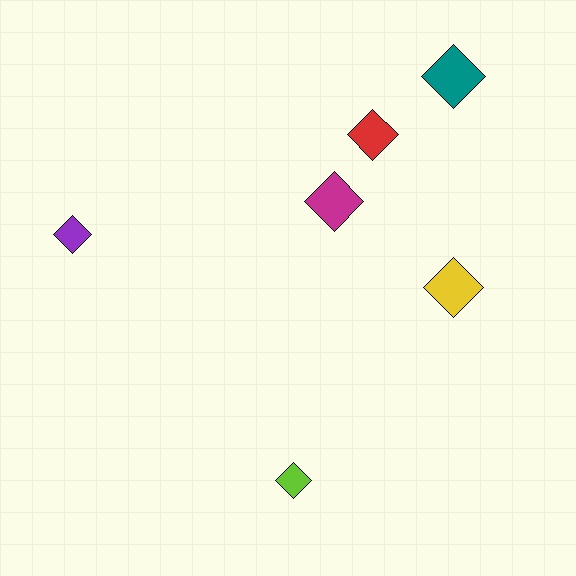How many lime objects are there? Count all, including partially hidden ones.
There is 1 lime object.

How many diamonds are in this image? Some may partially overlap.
There are 6 diamonds.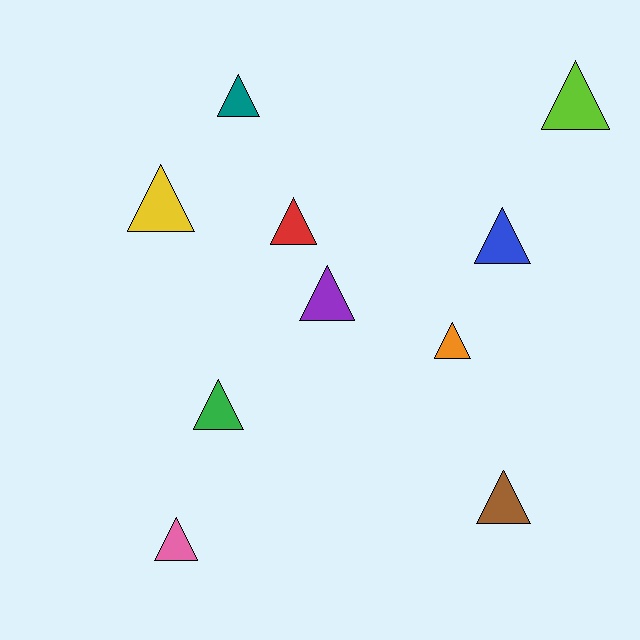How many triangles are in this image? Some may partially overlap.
There are 10 triangles.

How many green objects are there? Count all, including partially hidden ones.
There is 1 green object.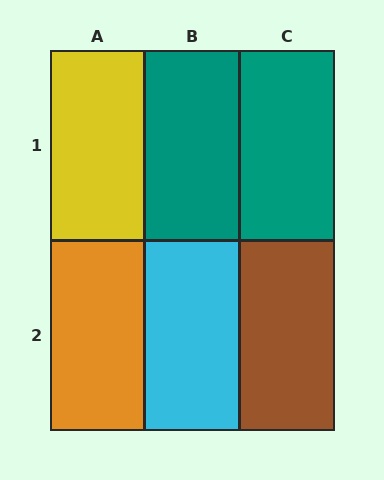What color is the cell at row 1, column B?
Teal.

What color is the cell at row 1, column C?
Teal.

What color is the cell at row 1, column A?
Yellow.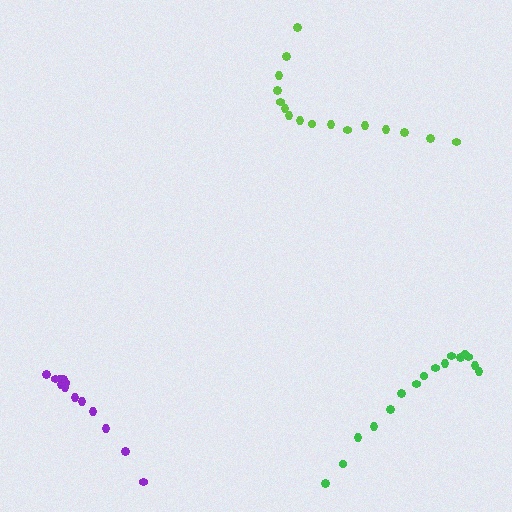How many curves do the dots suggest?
There are 3 distinct paths.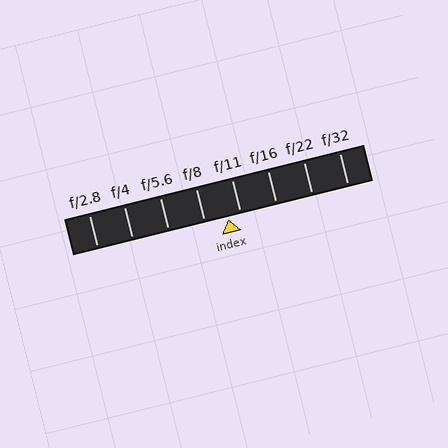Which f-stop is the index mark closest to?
The index mark is closest to f/11.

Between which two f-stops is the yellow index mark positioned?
The index mark is between f/8 and f/11.